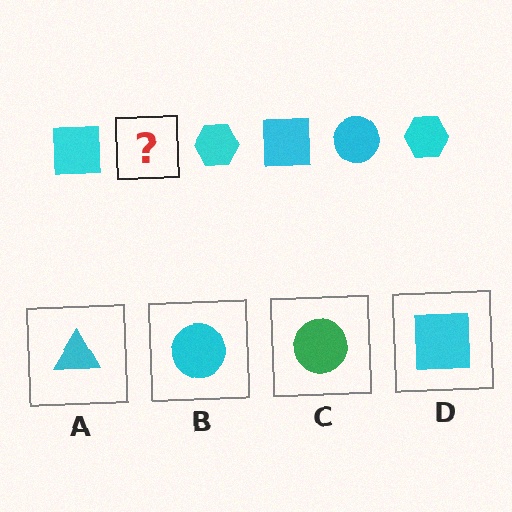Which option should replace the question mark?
Option B.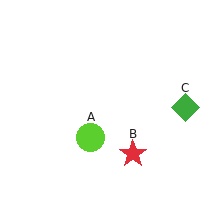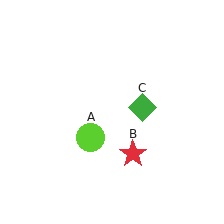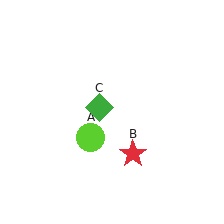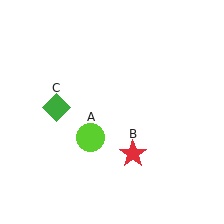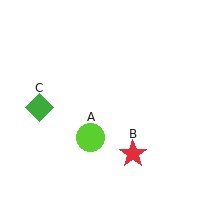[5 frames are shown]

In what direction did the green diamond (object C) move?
The green diamond (object C) moved left.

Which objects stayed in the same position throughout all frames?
Lime circle (object A) and red star (object B) remained stationary.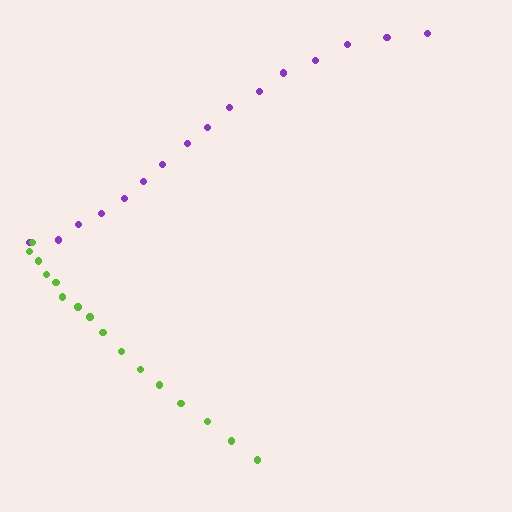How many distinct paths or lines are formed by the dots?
There are 2 distinct paths.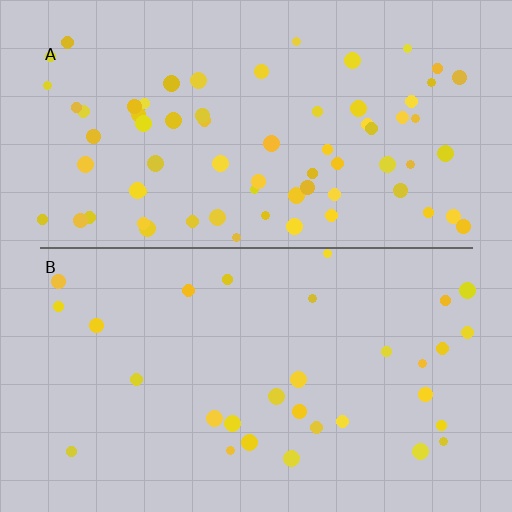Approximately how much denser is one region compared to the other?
Approximately 2.3× — region A over region B.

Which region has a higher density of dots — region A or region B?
A (the top).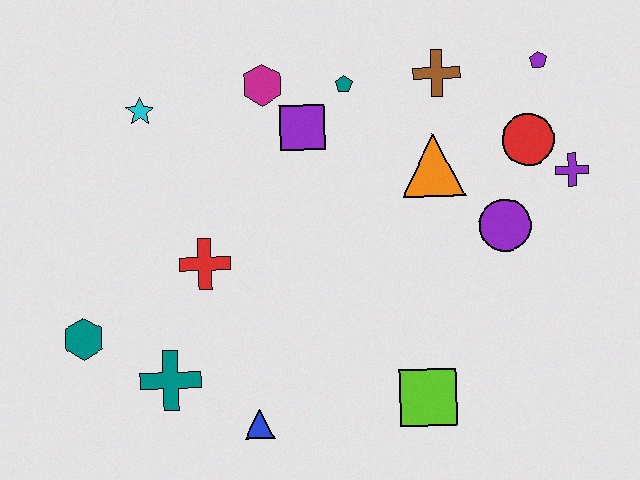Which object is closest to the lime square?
The blue triangle is closest to the lime square.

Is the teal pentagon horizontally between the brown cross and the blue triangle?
Yes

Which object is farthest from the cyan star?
The purple cross is farthest from the cyan star.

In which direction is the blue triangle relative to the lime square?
The blue triangle is to the left of the lime square.